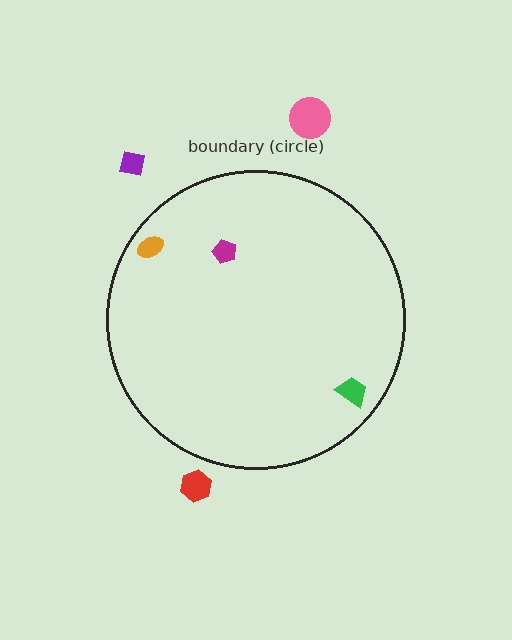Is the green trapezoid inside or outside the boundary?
Inside.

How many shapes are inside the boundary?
3 inside, 3 outside.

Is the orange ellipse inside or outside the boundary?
Inside.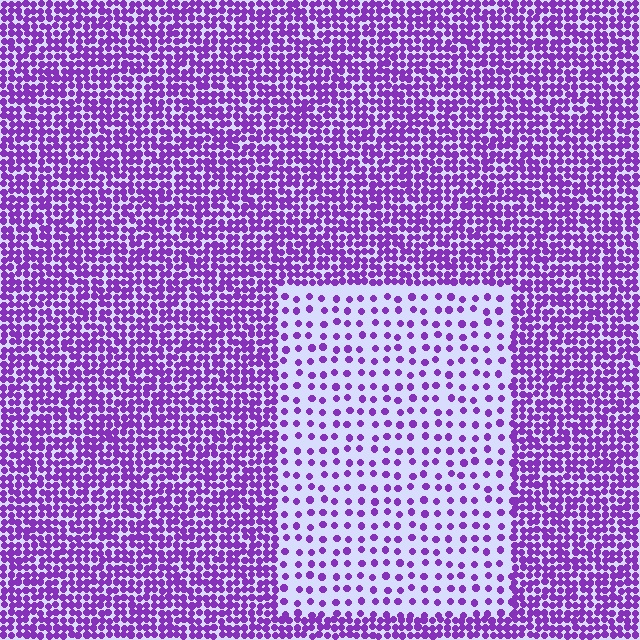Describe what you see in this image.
The image contains small purple elements arranged at two different densities. A rectangle-shaped region is visible where the elements are less densely packed than the surrounding area.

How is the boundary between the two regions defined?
The boundary is defined by a change in element density (approximately 2.8x ratio). All elements are the same color, size, and shape.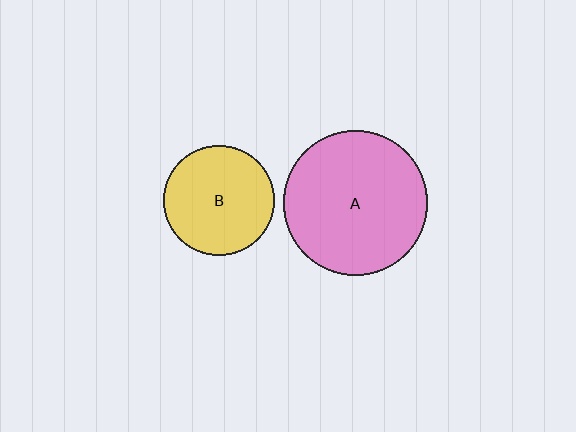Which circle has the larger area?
Circle A (pink).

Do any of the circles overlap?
No, none of the circles overlap.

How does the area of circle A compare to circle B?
Approximately 1.7 times.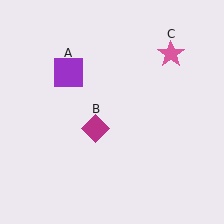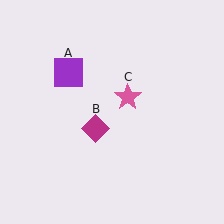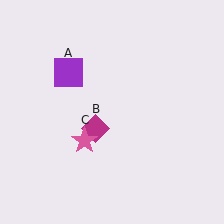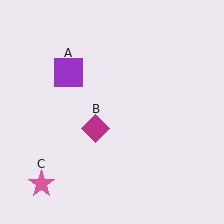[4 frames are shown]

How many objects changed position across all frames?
1 object changed position: pink star (object C).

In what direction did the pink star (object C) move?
The pink star (object C) moved down and to the left.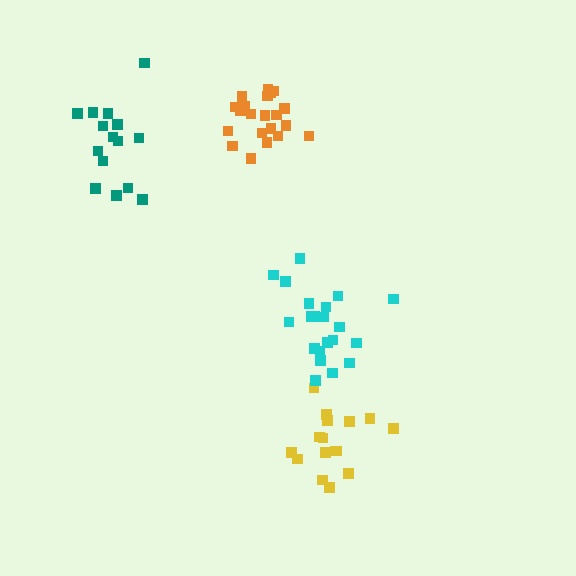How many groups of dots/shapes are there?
There are 4 groups.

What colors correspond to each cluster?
The clusters are colored: teal, yellow, cyan, orange.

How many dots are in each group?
Group 1: 15 dots, Group 2: 16 dots, Group 3: 21 dots, Group 4: 21 dots (73 total).